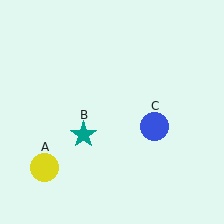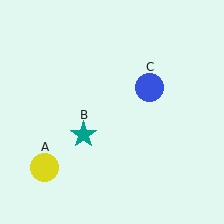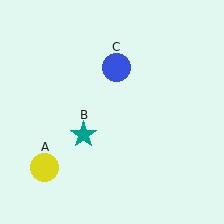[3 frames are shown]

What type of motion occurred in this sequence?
The blue circle (object C) rotated counterclockwise around the center of the scene.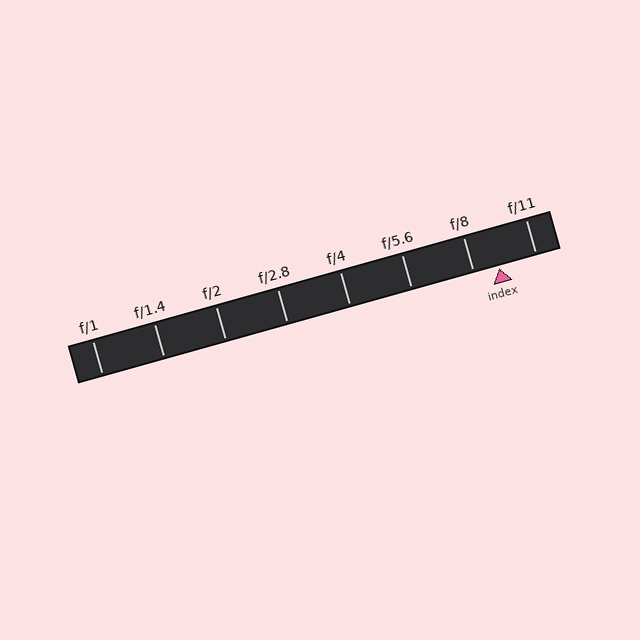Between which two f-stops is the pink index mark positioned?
The index mark is between f/8 and f/11.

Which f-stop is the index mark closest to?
The index mark is closest to f/8.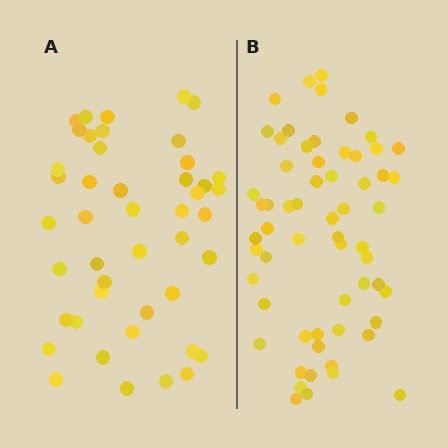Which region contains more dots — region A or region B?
Region B (the right region) has more dots.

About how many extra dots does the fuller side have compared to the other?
Region B has approximately 15 more dots than region A.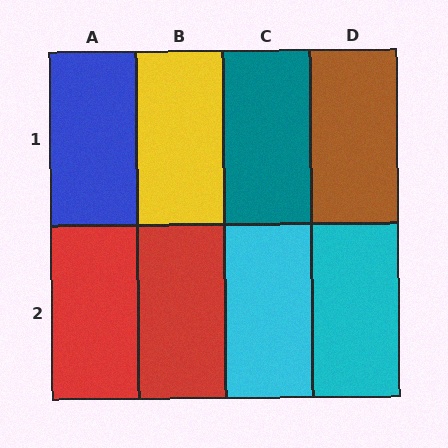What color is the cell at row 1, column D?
Brown.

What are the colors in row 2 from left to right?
Red, red, cyan, cyan.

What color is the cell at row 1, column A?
Blue.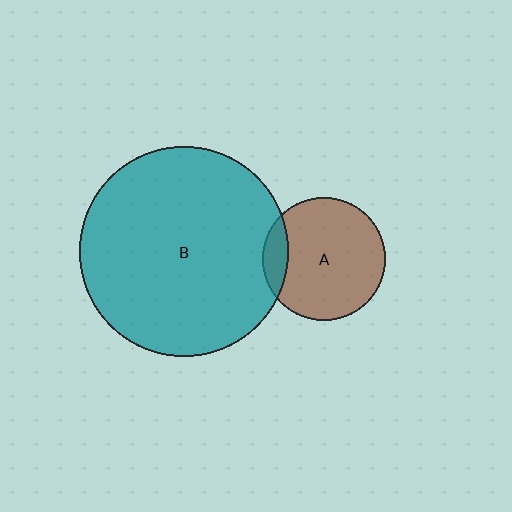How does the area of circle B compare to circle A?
Approximately 2.9 times.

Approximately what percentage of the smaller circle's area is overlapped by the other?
Approximately 15%.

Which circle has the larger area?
Circle B (teal).